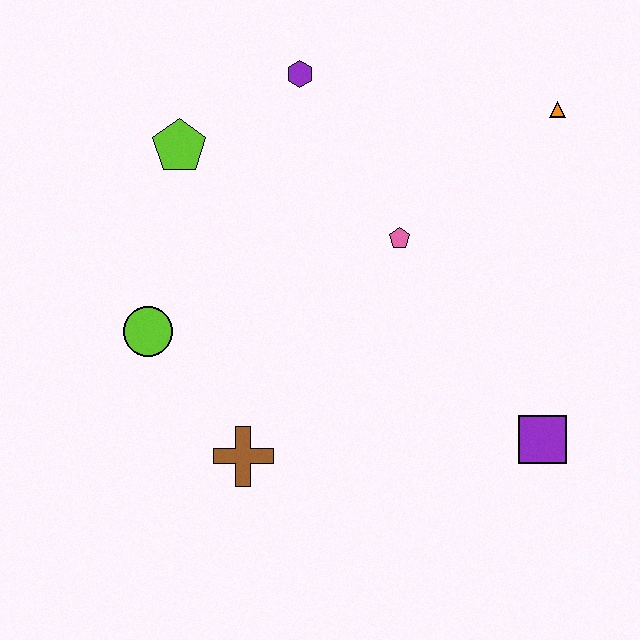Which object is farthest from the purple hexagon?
The purple square is farthest from the purple hexagon.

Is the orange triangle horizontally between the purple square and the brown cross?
No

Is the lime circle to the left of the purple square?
Yes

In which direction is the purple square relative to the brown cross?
The purple square is to the right of the brown cross.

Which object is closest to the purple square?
The pink pentagon is closest to the purple square.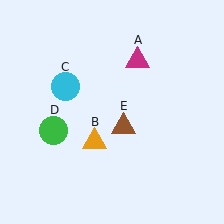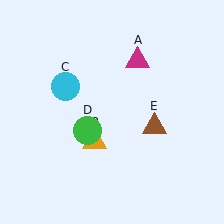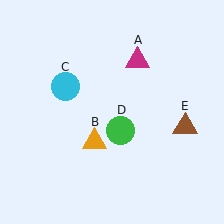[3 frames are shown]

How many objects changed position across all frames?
2 objects changed position: green circle (object D), brown triangle (object E).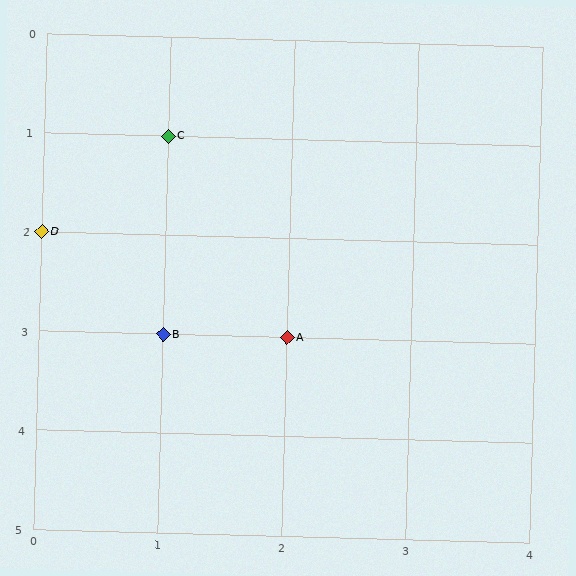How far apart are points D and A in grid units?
Points D and A are 2 columns and 1 row apart (about 2.2 grid units diagonally).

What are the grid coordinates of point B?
Point B is at grid coordinates (1, 3).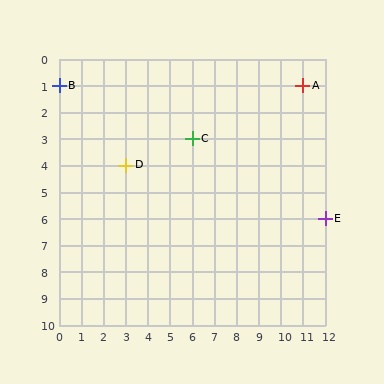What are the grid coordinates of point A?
Point A is at grid coordinates (11, 1).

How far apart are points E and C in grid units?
Points E and C are 6 columns and 3 rows apart (about 6.7 grid units diagonally).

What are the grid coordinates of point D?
Point D is at grid coordinates (3, 4).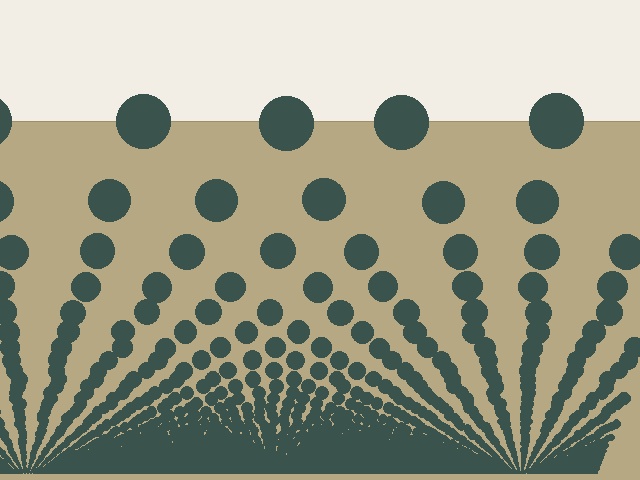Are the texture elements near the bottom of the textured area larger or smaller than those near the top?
Smaller. The gradient is inverted — elements near the bottom are smaller and denser.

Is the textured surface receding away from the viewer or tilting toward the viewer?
The surface appears to tilt toward the viewer. Texture elements get larger and sparser toward the top.